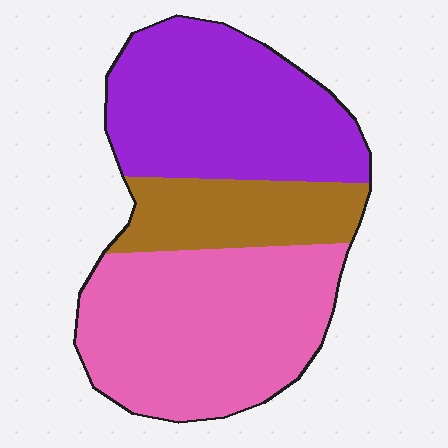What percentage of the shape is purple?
Purple covers 38% of the shape.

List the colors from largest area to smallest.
From largest to smallest: pink, purple, brown.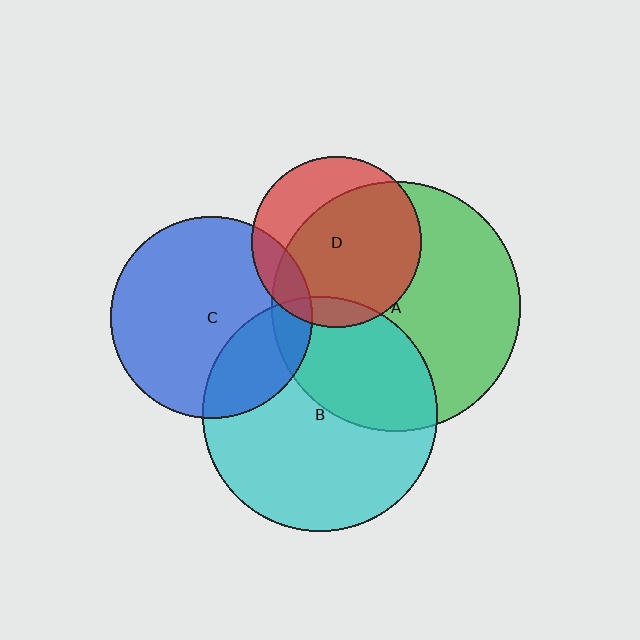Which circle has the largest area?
Circle A (green).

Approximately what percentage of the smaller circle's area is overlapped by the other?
Approximately 25%.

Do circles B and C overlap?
Yes.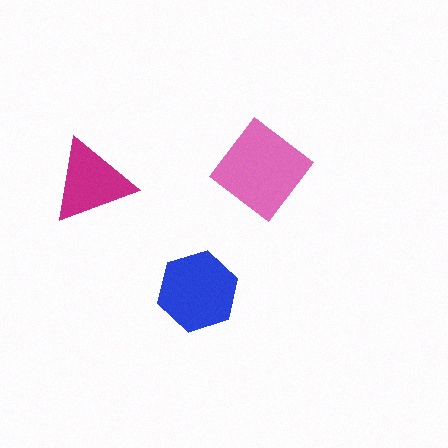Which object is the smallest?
The magenta triangle.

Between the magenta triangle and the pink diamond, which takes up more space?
The pink diamond.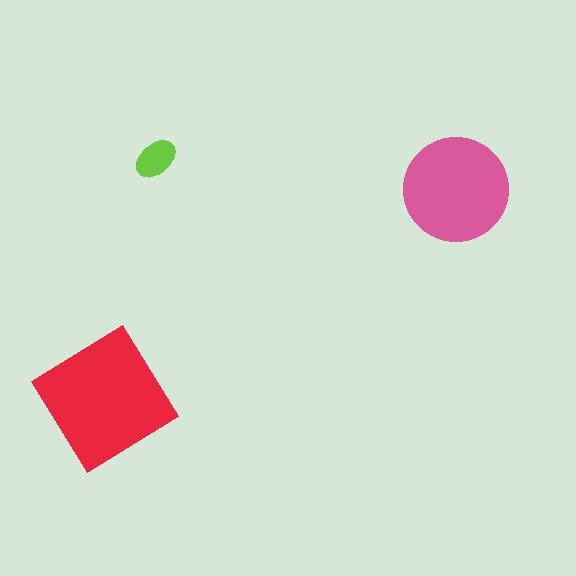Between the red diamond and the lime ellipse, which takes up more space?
The red diamond.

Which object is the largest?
The red diamond.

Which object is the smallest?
The lime ellipse.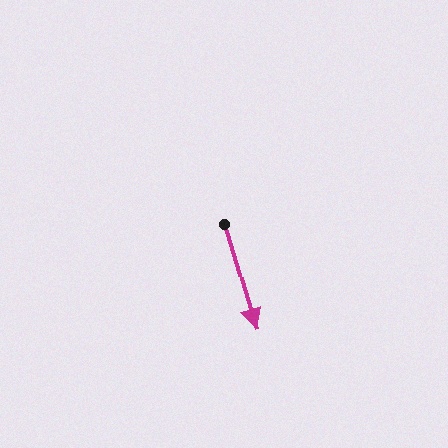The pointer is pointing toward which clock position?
Roughly 5 o'clock.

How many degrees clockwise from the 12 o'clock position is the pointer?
Approximately 163 degrees.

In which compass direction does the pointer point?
South.